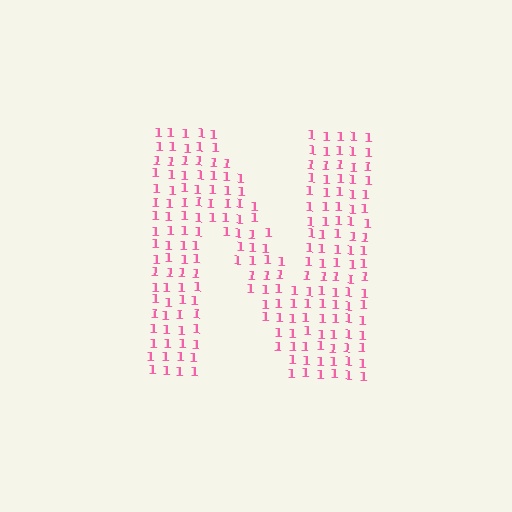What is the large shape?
The large shape is the letter N.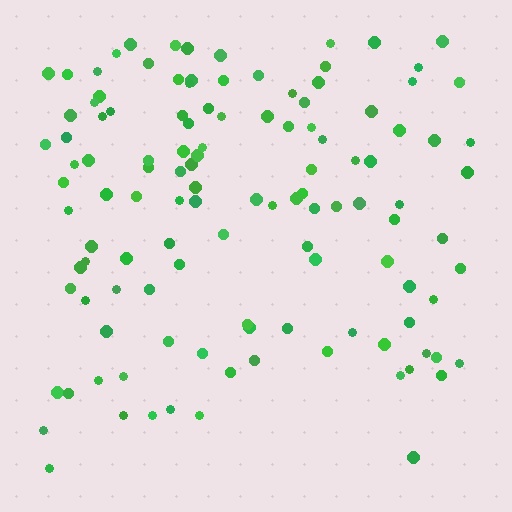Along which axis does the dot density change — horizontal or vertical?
Vertical.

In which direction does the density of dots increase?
From bottom to top, with the top side densest.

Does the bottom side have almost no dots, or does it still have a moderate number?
Still a moderate number, just noticeably fewer than the top.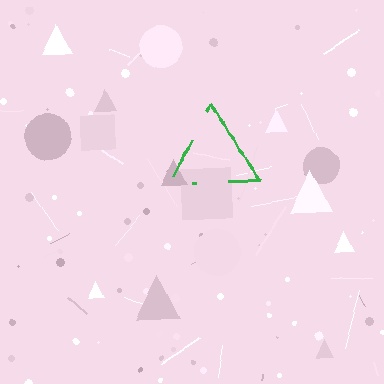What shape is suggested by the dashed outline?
The dashed outline suggests a triangle.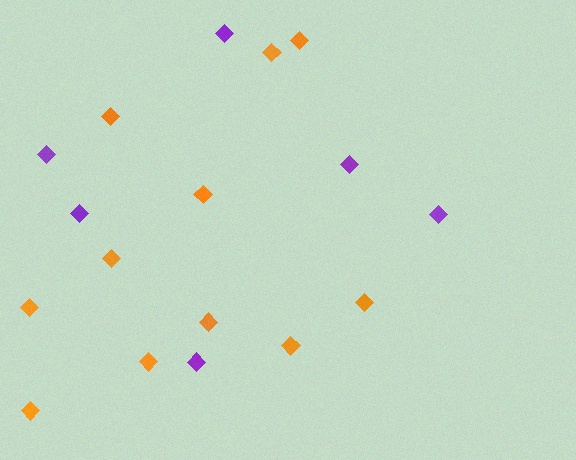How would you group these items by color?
There are 2 groups: one group of orange diamonds (11) and one group of purple diamonds (6).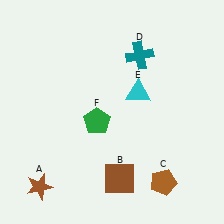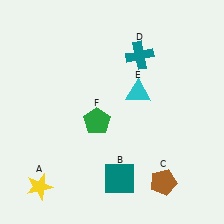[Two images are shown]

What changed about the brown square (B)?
In Image 1, B is brown. In Image 2, it changed to teal.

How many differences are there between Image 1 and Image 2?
There are 2 differences between the two images.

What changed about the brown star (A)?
In Image 1, A is brown. In Image 2, it changed to yellow.